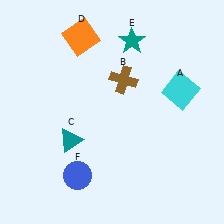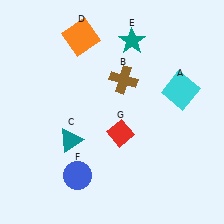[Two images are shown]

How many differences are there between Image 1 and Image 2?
There is 1 difference between the two images.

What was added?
A red diamond (G) was added in Image 2.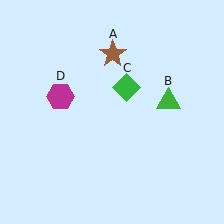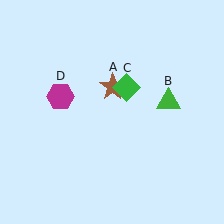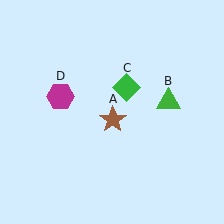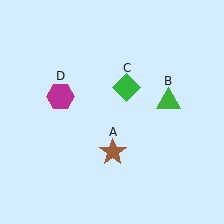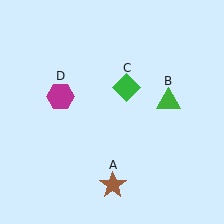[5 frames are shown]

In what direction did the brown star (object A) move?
The brown star (object A) moved down.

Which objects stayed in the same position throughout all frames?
Green triangle (object B) and green diamond (object C) and magenta hexagon (object D) remained stationary.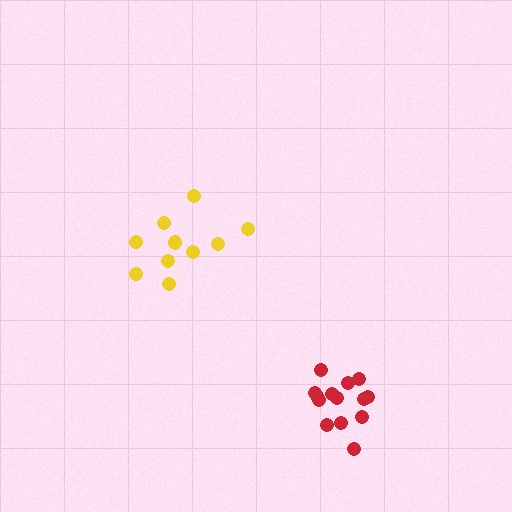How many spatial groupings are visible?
There are 2 spatial groupings.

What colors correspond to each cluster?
The clusters are colored: yellow, red.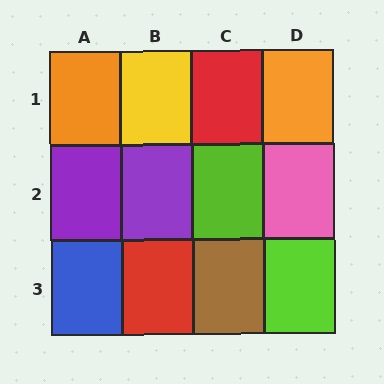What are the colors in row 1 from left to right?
Orange, yellow, red, orange.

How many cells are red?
2 cells are red.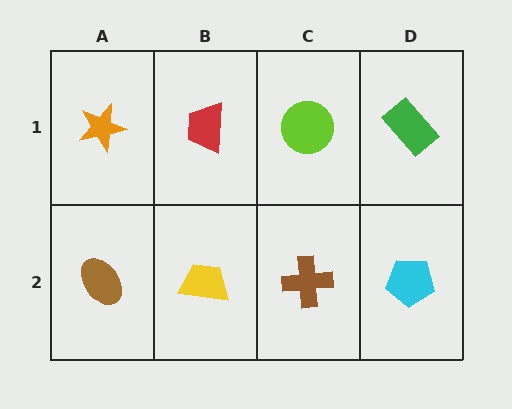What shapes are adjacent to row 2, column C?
A lime circle (row 1, column C), a yellow trapezoid (row 2, column B), a cyan pentagon (row 2, column D).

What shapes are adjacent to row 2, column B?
A red trapezoid (row 1, column B), a brown ellipse (row 2, column A), a brown cross (row 2, column C).